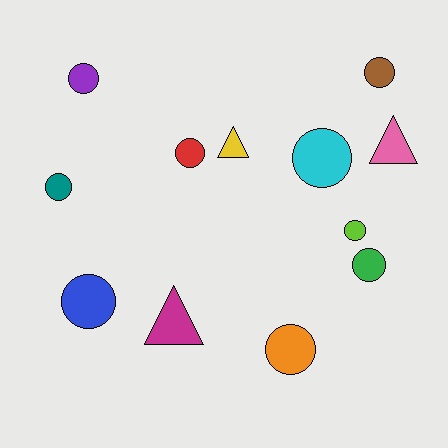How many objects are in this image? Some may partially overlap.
There are 12 objects.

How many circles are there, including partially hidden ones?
There are 9 circles.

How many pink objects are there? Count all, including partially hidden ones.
There is 1 pink object.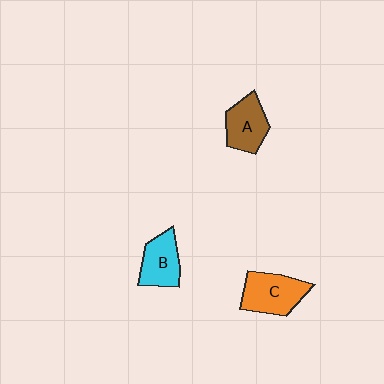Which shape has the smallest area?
Shape B (cyan).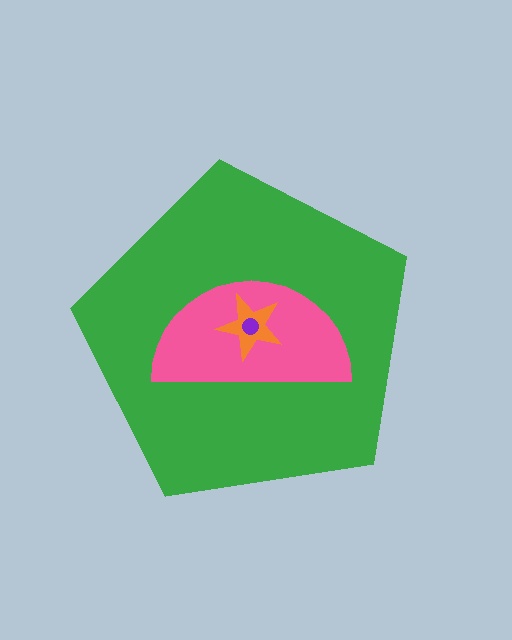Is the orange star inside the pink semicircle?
Yes.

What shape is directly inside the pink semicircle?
The orange star.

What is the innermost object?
The purple circle.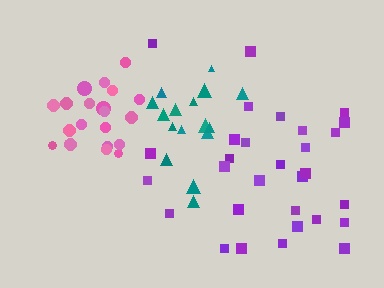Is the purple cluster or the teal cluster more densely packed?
Teal.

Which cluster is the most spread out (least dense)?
Purple.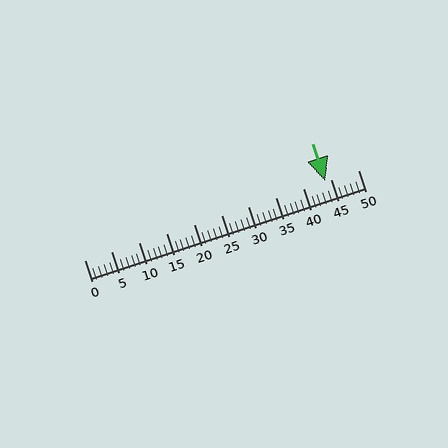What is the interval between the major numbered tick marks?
The major tick marks are spaced 5 units apart.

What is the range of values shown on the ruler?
The ruler shows values from 0 to 50.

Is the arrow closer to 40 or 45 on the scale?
The arrow is closer to 45.